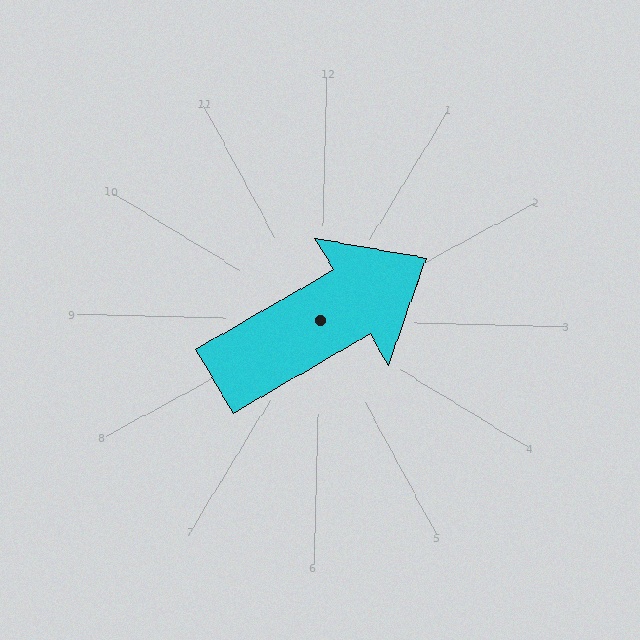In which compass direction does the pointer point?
Northeast.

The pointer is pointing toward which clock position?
Roughly 2 o'clock.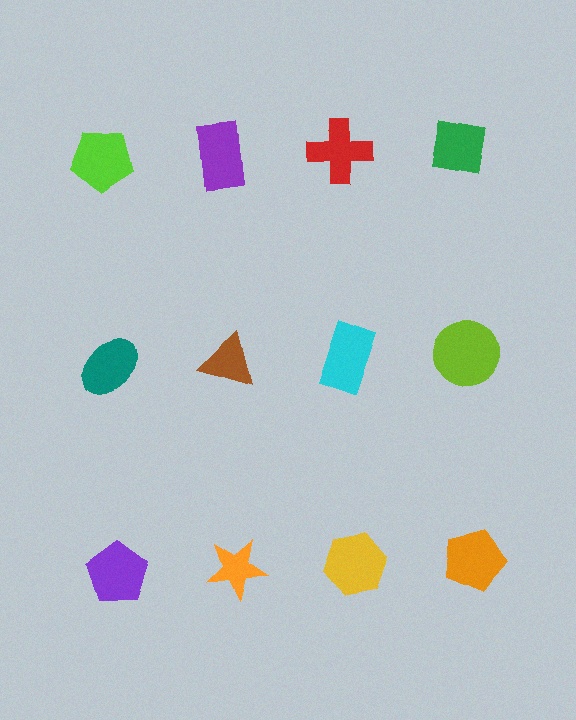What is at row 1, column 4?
A green square.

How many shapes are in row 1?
4 shapes.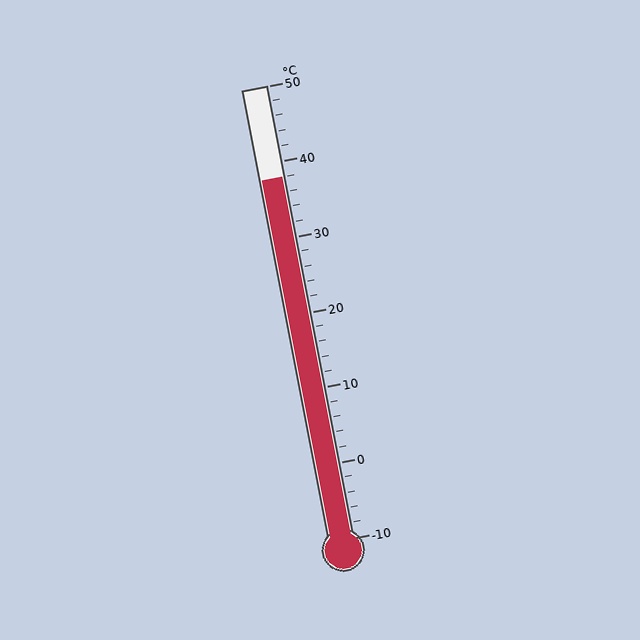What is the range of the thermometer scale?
The thermometer scale ranges from -10°C to 50°C.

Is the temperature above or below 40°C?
The temperature is below 40°C.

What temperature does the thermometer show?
The thermometer shows approximately 38°C.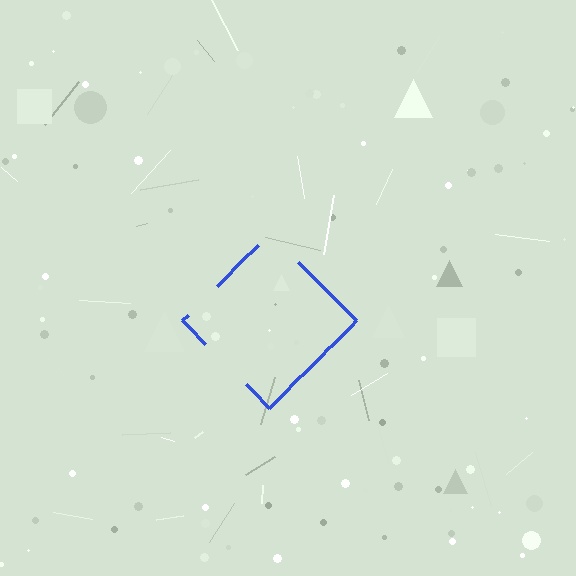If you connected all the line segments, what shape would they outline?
They would outline a diamond.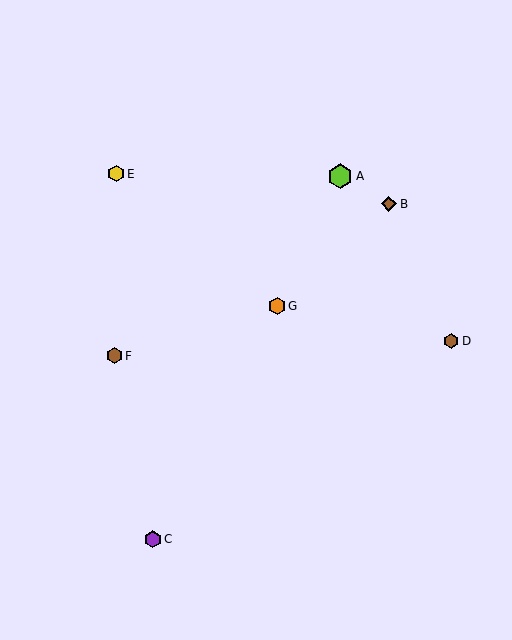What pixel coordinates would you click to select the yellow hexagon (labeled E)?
Click at (116, 174) to select the yellow hexagon E.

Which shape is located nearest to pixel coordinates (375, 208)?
The brown diamond (labeled B) at (389, 204) is nearest to that location.